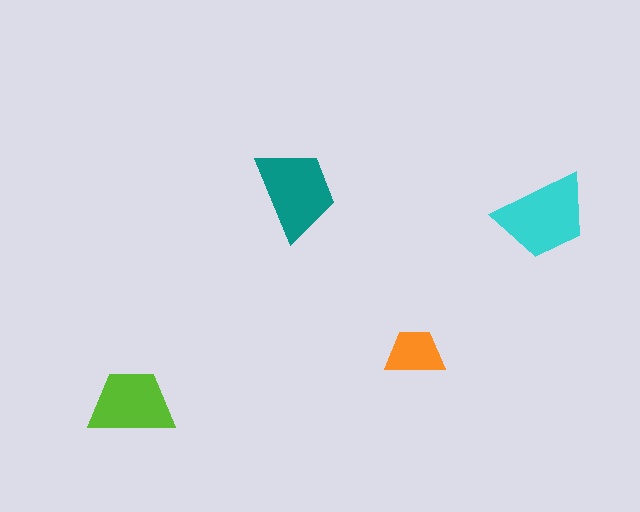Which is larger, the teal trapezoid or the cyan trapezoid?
The cyan one.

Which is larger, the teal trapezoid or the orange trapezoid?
The teal one.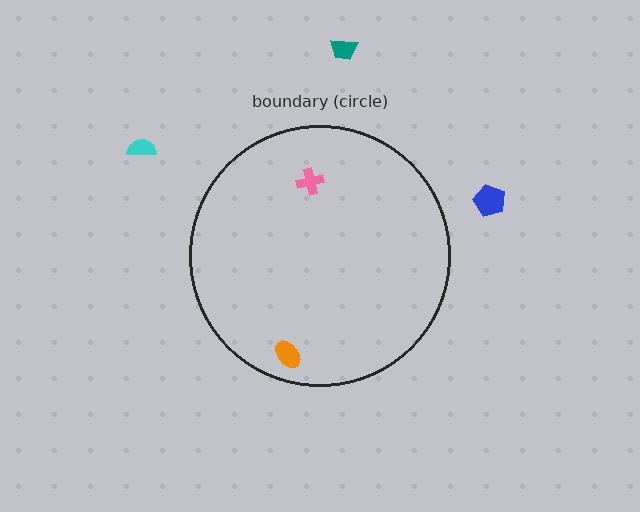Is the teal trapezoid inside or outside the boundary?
Outside.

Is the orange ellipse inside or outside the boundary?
Inside.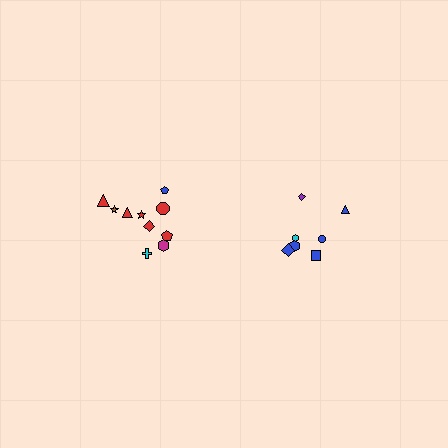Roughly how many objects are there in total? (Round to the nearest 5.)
Roughly 15 objects in total.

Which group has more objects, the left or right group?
The left group.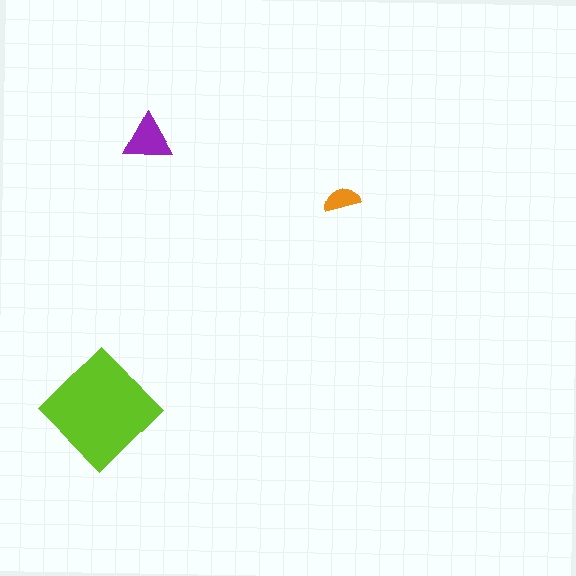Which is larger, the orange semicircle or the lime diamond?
The lime diamond.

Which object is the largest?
The lime diamond.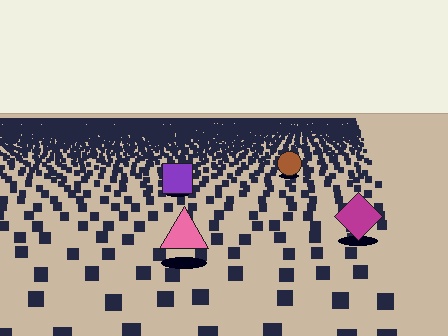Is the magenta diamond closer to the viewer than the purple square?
Yes. The magenta diamond is closer — you can tell from the texture gradient: the ground texture is coarser near it.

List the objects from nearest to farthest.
From nearest to farthest: the pink triangle, the magenta diamond, the purple square, the brown circle.